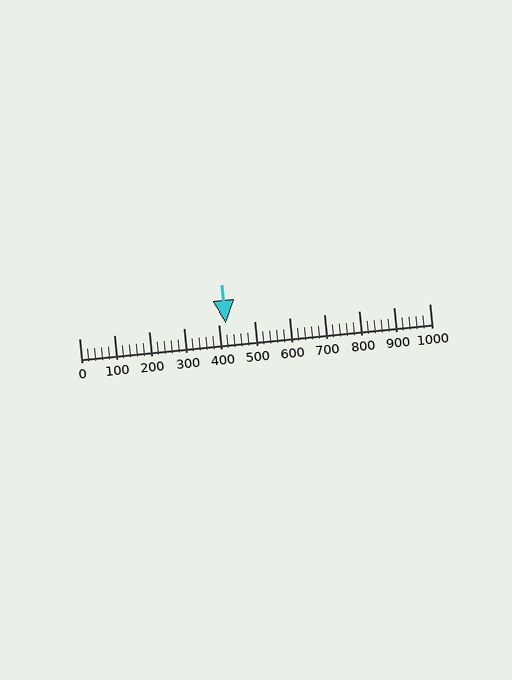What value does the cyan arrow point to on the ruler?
The cyan arrow points to approximately 420.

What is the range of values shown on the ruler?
The ruler shows values from 0 to 1000.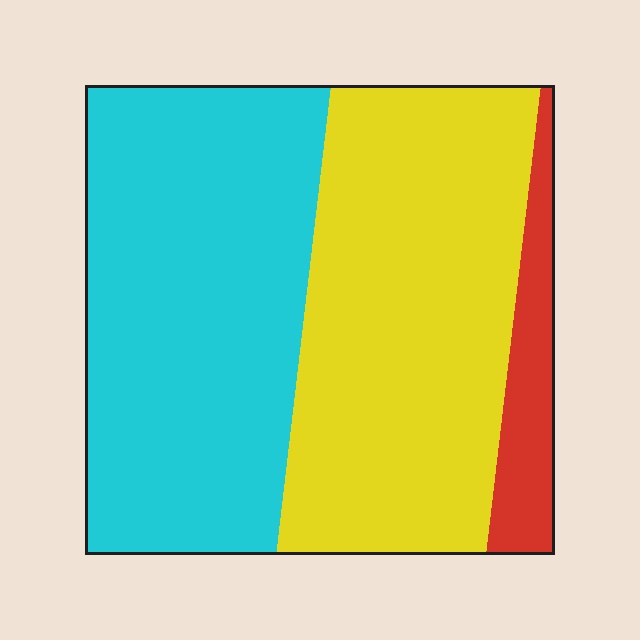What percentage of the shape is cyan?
Cyan takes up about one half (1/2) of the shape.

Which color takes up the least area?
Red, at roughly 10%.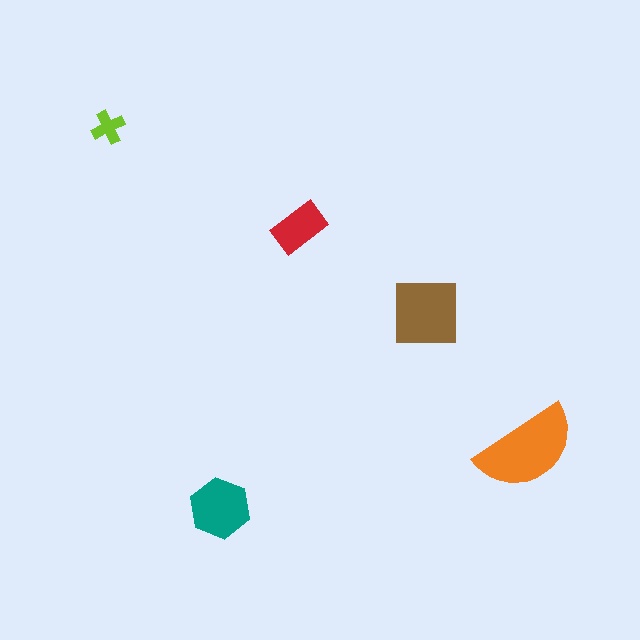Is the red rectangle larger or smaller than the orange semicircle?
Smaller.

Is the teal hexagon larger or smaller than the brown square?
Smaller.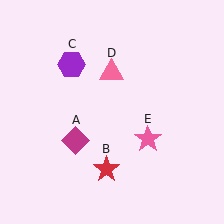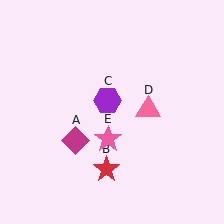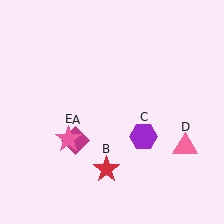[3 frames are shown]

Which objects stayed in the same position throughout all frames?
Magenta diamond (object A) and red star (object B) remained stationary.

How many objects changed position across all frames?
3 objects changed position: purple hexagon (object C), pink triangle (object D), pink star (object E).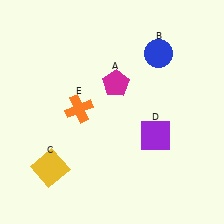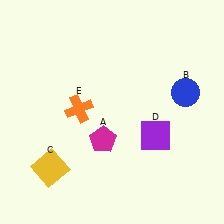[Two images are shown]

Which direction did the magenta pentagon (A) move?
The magenta pentagon (A) moved down.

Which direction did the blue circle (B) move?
The blue circle (B) moved down.